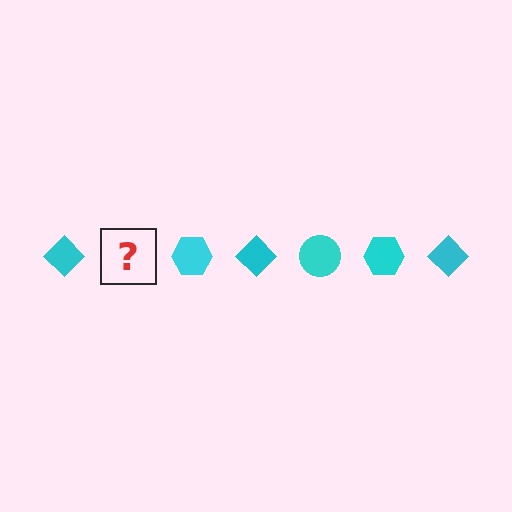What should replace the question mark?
The question mark should be replaced with a cyan circle.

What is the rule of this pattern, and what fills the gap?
The rule is that the pattern cycles through diamond, circle, hexagon shapes in cyan. The gap should be filled with a cyan circle.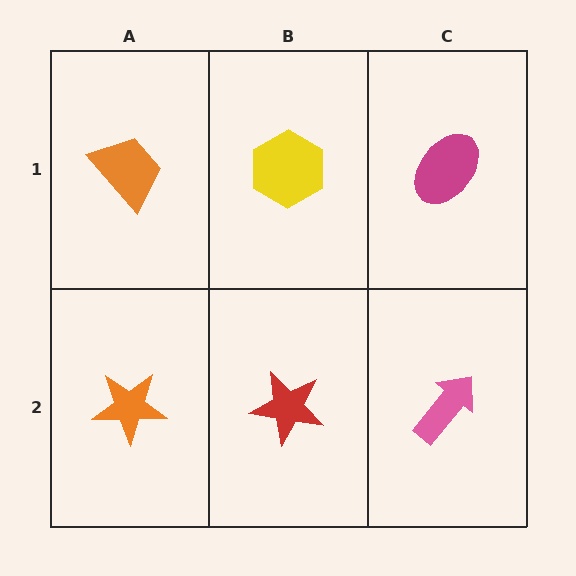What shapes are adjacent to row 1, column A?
An orange star (row 2, column A), a yellow hexagon (row 1, column B).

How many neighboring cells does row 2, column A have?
2.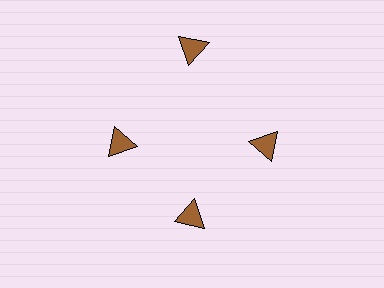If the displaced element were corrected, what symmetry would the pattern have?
It would have 4-fold rotational symmetry — the pattern would map onto itself every 90 degrees.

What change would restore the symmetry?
The symmetry would be restored by moving it inward, back onto the ring so that all 4 triangles sit at equal angles and equal distance from the center.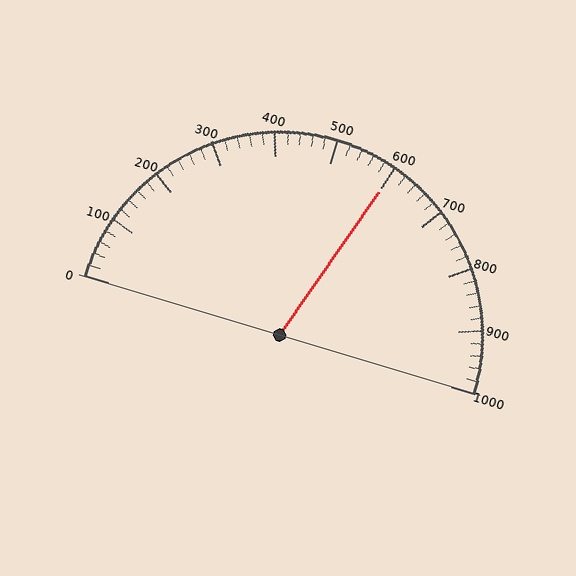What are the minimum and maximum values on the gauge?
The gauge ranges from 0 to 1000.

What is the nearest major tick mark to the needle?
The nearest major tick mark is 600.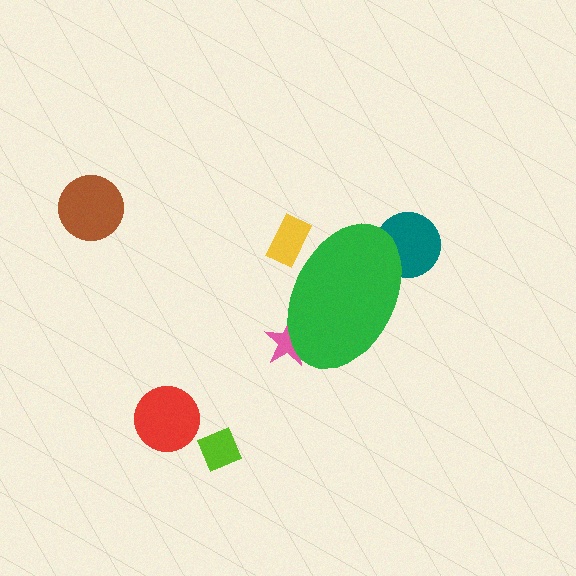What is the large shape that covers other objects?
A green ellipse.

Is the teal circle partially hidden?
Yes, the teal circle is partially hidden behind the green ellipse.